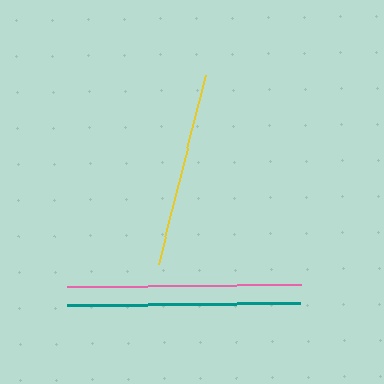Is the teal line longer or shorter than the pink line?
The pink line is longer than the teal line.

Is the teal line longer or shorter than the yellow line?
The teal line is longer than the yellow line.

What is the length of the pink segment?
The pink segment is approximately 234 pixels long.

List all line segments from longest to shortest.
From longest to shortest: pink, teal, yellow.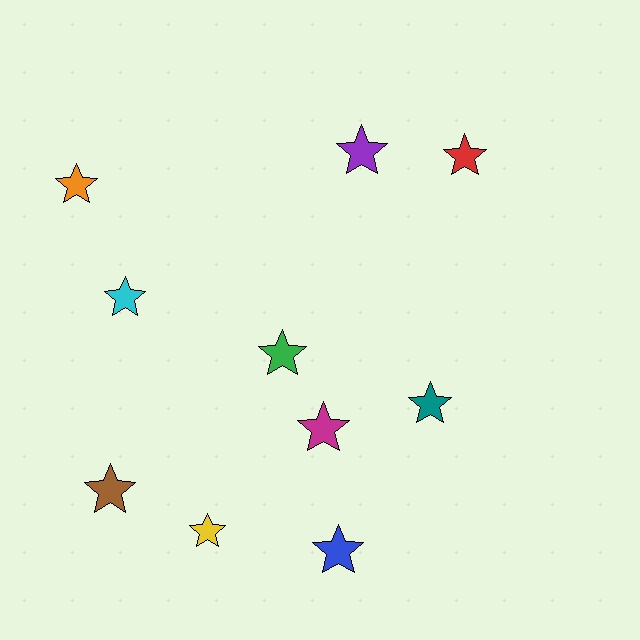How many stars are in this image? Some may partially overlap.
There are 10 stars.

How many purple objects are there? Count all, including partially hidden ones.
There is 1 purple object.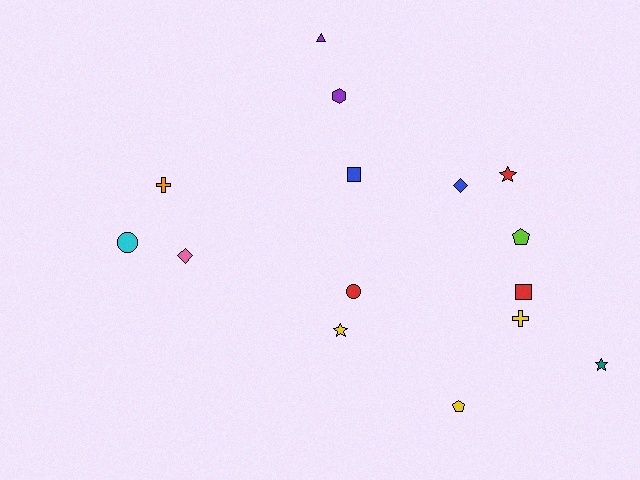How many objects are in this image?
There are 15 objects.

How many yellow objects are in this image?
There are 3 yellow objects.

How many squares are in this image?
There are 2 squares.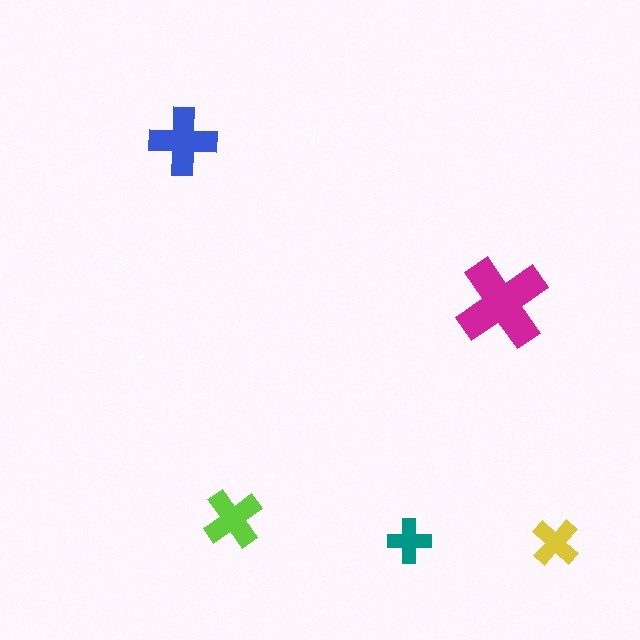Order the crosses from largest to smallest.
the magenta one, the blue one, the lime one, the yellow one, the teal one.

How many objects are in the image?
There are 5 objects in the image.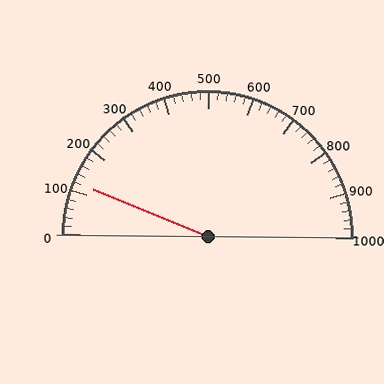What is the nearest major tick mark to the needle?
The nearest major tick mark is 100.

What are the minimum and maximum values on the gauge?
The gauge ranges from 0 to 1000.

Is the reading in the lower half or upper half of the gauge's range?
The reading is in the lower half of the range (0 to 1000).